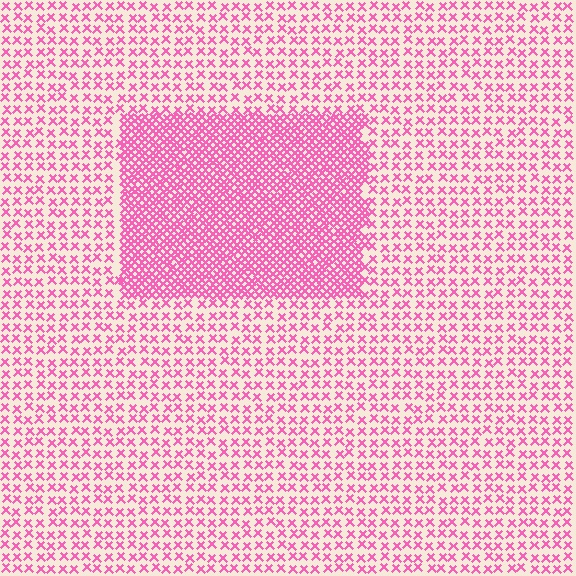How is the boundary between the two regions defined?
The boundary is defined by a change in element density (approximately 2.6x ratio). All elements are the same color, size, and shape.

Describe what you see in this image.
The image contains small pink elements arranged at two different densities. A rectangle-shaped region is visible where the elements are more densely packed than the surrounding area.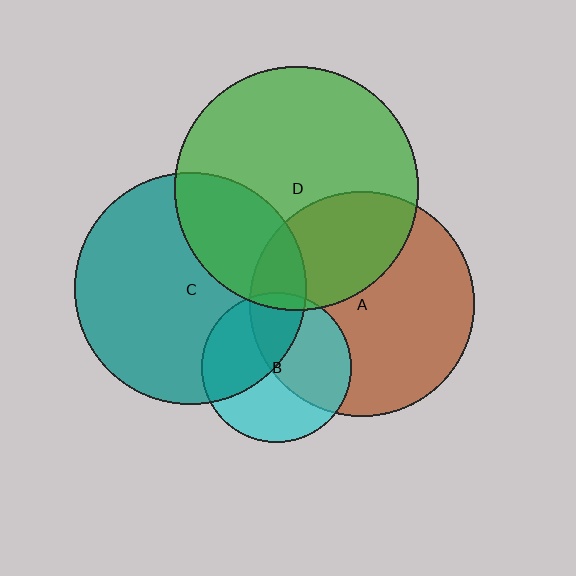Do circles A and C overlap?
Yes.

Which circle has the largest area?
Circle D (green).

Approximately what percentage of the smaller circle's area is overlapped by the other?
Approximately 15%.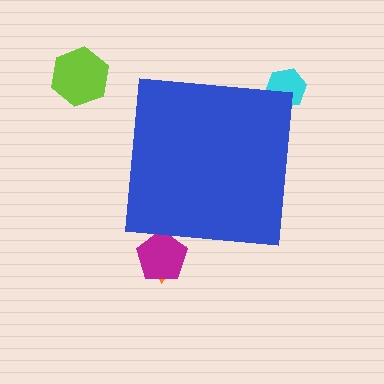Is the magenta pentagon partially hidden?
Yes, the magenta pentagon is partially hidden behind the blue square.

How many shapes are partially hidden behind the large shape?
3 shapes are partially hidden.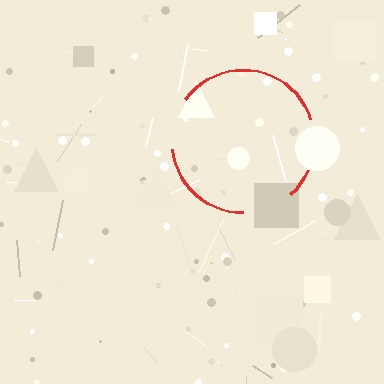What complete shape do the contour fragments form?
The contour fragments form a circle.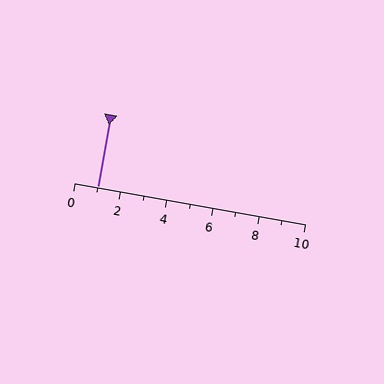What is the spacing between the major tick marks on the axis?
The major ticks are spaced 2 apart.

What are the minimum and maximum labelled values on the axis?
The axis runs from 0 to 10.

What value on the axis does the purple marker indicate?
The marker indicates approximately 1.